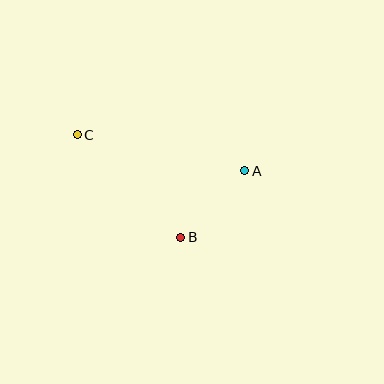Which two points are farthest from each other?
Points A and C are farthest from each other.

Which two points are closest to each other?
Points A and B are closest to each other.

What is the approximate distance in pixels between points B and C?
The distance between B and C is approximately 146 pixels.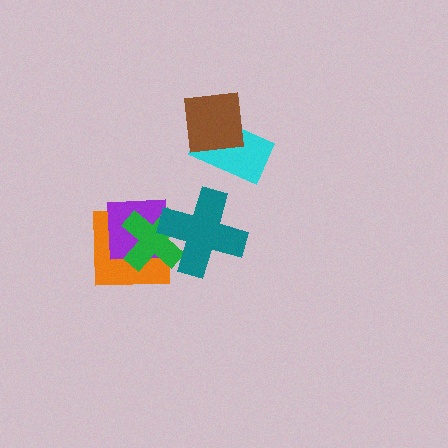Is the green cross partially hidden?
Yes, it is partially covered by another shape.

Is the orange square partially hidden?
Yes, it is partially covered by another shape.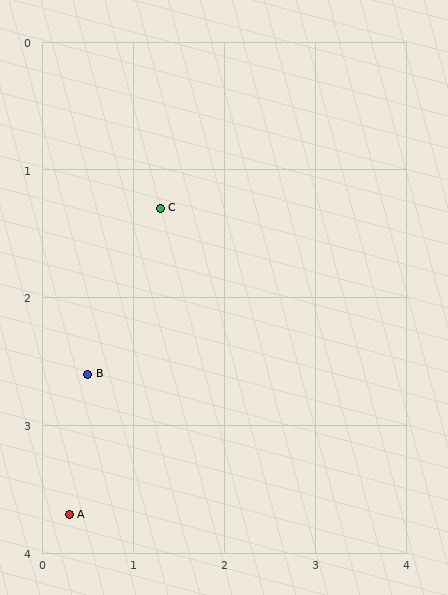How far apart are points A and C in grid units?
Points A and C are about 2.6 grid units apart.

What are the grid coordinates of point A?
Point A is at approximately (0.3, 3.7).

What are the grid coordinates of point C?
Point C is at approximately (1.3, 1.3).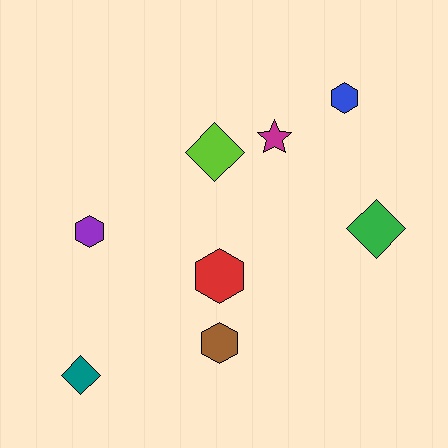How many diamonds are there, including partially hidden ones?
There are 3 diamonds.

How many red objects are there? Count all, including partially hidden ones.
There is 1 red object.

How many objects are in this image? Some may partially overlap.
There are 8 objects.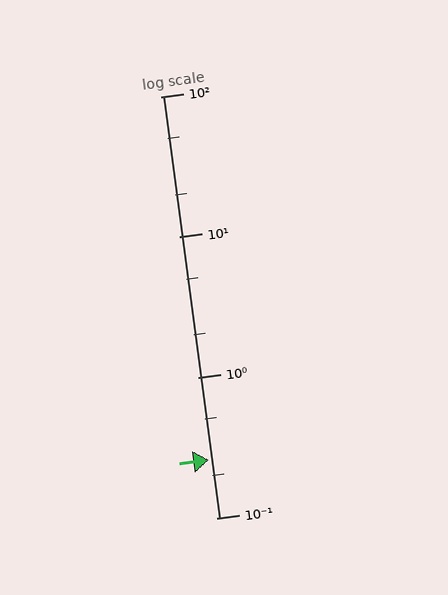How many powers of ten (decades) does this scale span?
The scale spans 3 decades, from 0.1 to 100.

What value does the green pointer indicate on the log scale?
The pointer indicates approximately 0.26.